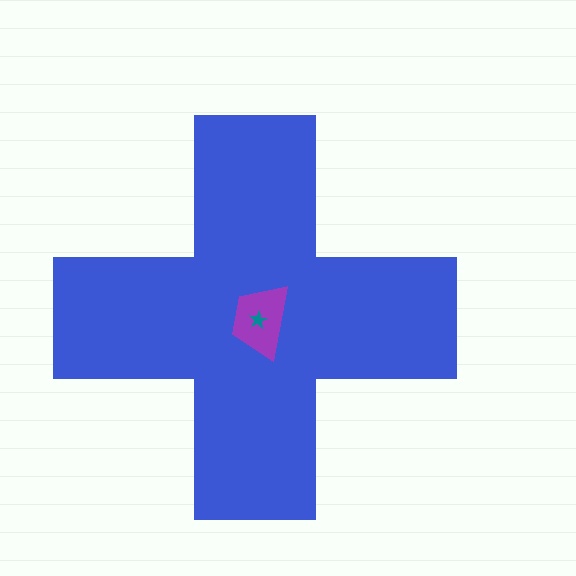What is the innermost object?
The teal star.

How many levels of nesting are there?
3.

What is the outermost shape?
The blue cross.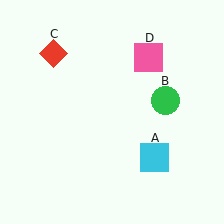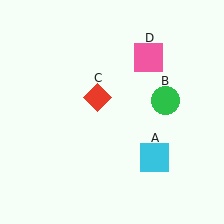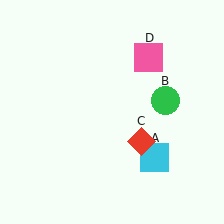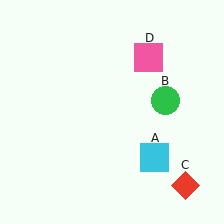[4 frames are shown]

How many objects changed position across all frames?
1 object changed position: red diamond (object C).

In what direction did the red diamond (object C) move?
The red diamond (object C) moved down and to the right.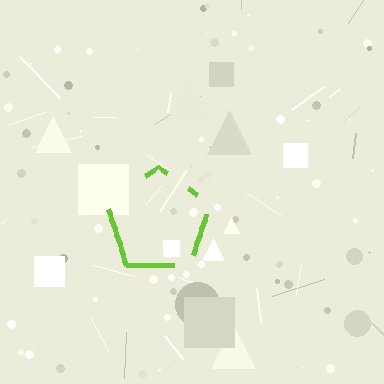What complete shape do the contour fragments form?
The contour fragments form a pentagon.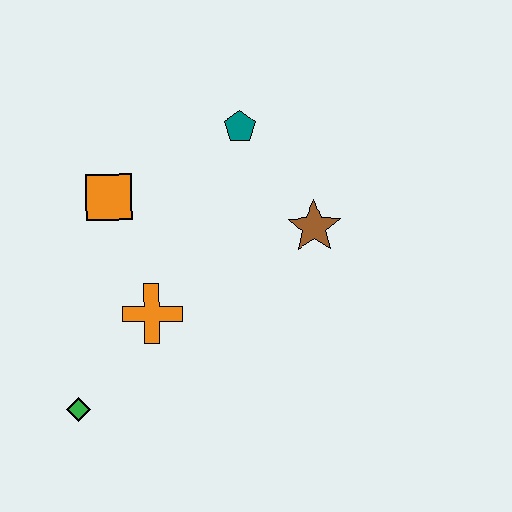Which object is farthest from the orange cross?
The teal pentagon is farthest from the orange cross.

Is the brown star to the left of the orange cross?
No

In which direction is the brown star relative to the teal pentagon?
The brown star is below the teal pentagon.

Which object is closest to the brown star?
The teal pentagon is closest to the brown star.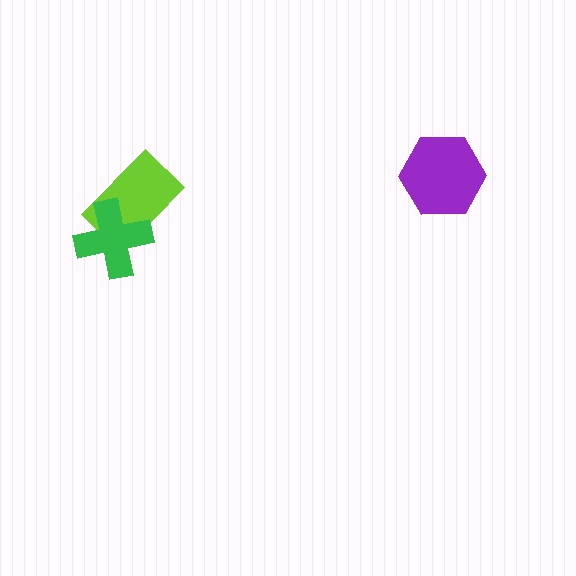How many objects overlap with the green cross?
1 object overlaps with the green cross.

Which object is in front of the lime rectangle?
The green cross is in front of the lime rectangle.